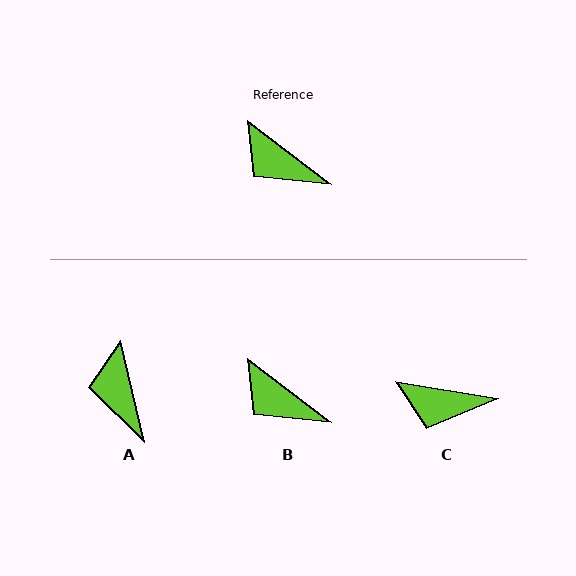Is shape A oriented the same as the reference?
No, it is off by about 39 degrees.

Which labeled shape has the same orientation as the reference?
B.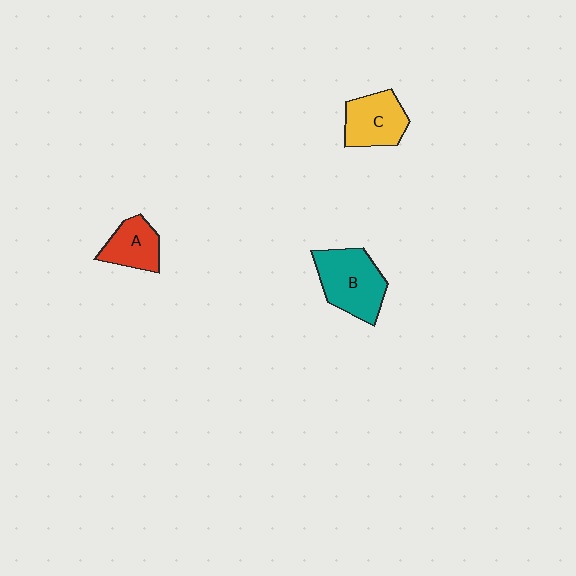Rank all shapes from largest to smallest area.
From largest to smallest: B (teal), C (yellow), A (red).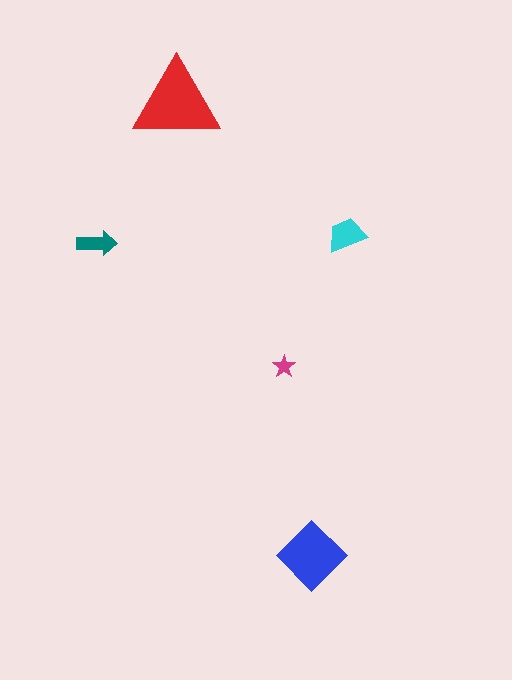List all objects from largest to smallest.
The red triangle, the blue diamond, the cyan trapezoid, the teal arrow, the magenta star.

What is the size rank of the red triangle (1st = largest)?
1st.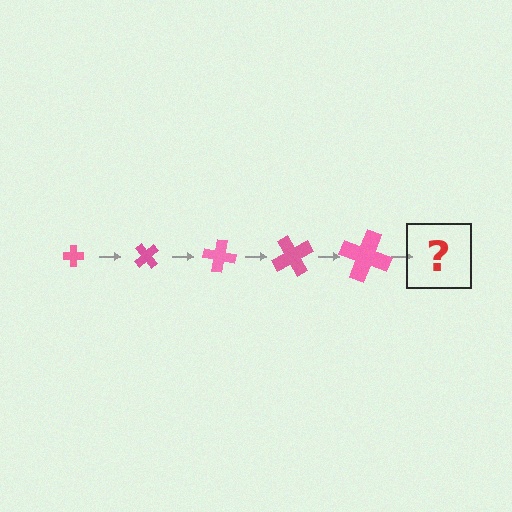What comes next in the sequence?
The next element should be a cross, larger than the previous one and rotated 250 degrees from the start.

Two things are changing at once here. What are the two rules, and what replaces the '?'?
The two rules are that the cross grows larger each step and it rotates 50 degrees each step. The '?' should be a cross, larger than the previous one and rotated 250 degrees from the start.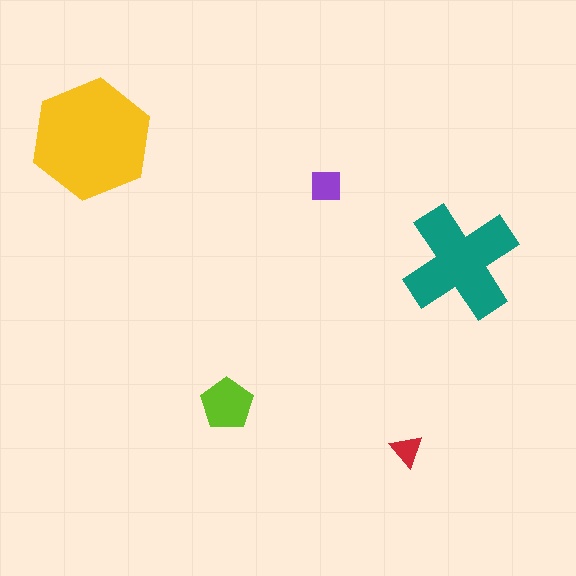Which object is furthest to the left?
The yellow hexagon is leftmost.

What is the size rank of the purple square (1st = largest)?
4th.